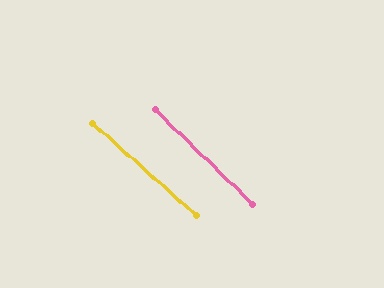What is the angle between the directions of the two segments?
Approximately 2 degrees.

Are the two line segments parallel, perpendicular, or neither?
Parallel — their directions differ by only 2.0°.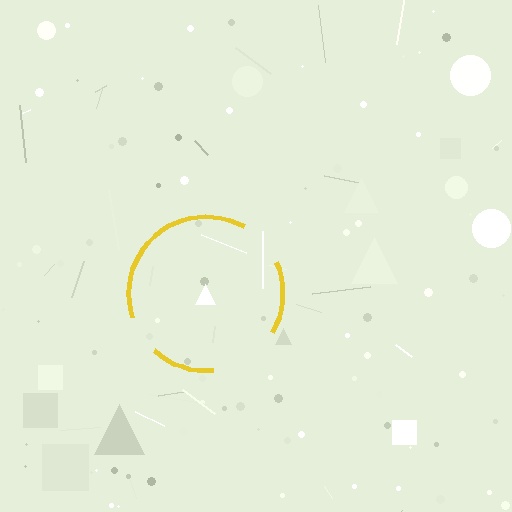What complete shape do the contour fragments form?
The contour fragments form a circle.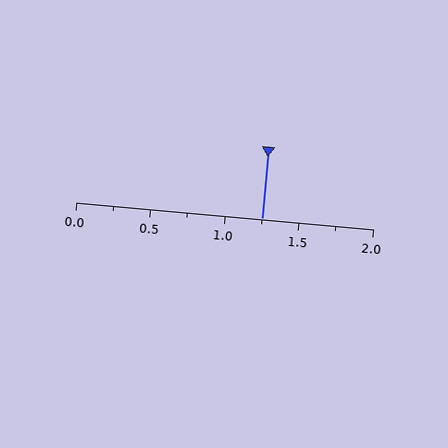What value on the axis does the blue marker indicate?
The marker indicates approximately 1.25.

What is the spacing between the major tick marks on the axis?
The major ticks are spaced 0.5 apart.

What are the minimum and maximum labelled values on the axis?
The axis runs from 0.0 to 2.0.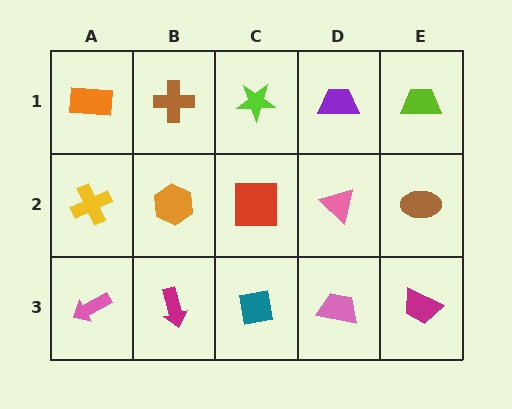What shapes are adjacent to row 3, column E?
A brown ellipse (row 2, column E), a pink trapezoid (row 3, column D).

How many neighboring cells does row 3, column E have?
2.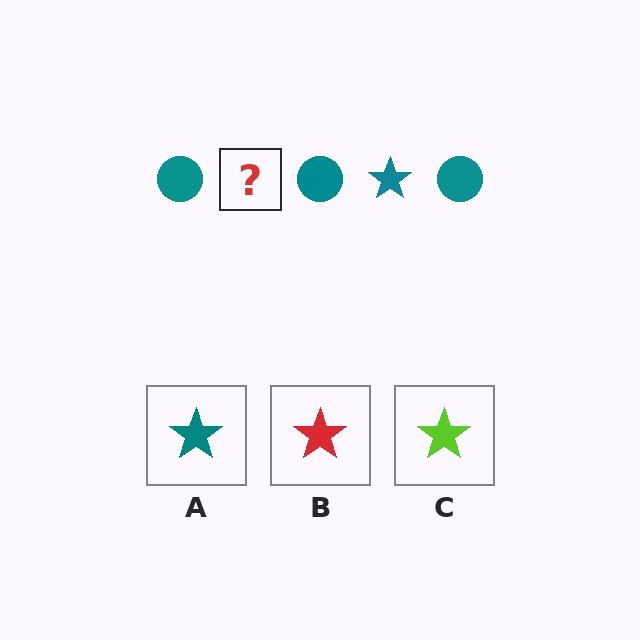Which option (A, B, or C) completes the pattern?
A.